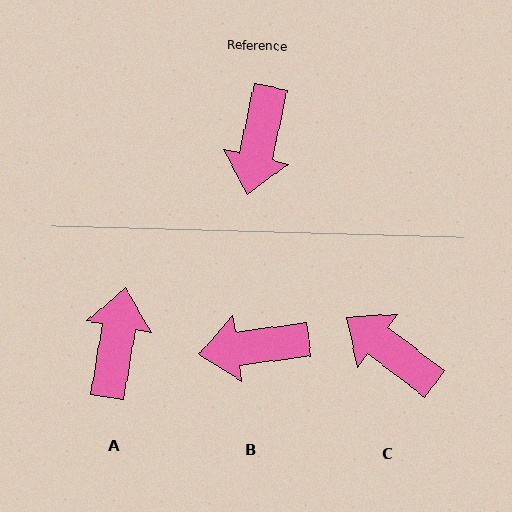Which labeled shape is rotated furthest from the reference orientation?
A, about 178 degrees away.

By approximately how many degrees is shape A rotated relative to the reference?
Approximately 178 degrees clockwise.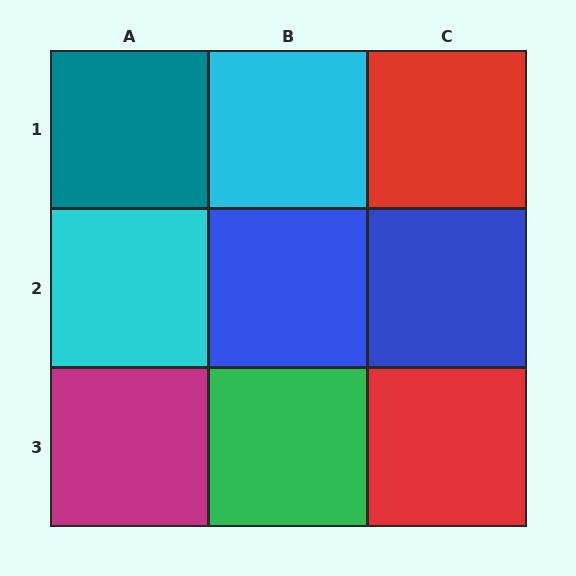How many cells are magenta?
1 cell is magenta.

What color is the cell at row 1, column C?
Red.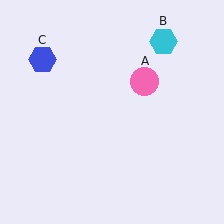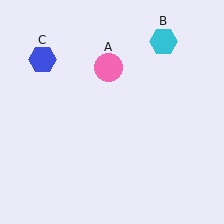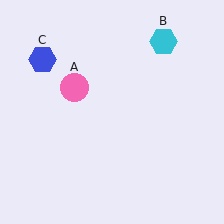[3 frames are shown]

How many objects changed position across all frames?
1 object changed position: pink circle (object A).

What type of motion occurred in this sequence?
The pink circle (object A) rotated counterclockwise around the center of the scene.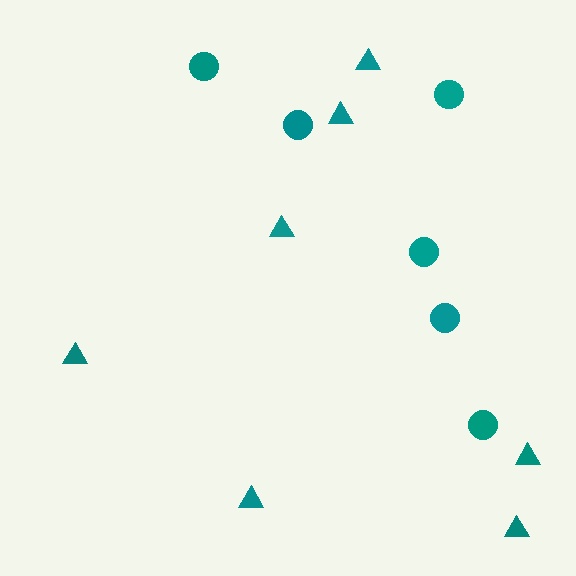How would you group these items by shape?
There are 2 groups: one group of circles (6) and one group of triangles (7).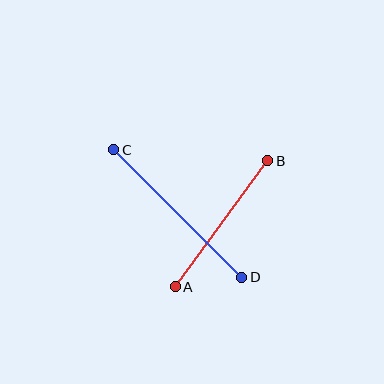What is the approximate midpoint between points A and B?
The midpoint is at approximately (222, 224) pixels.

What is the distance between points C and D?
The distance is approximately 180 pixels.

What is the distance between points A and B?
The distance is approximately 156 pixels.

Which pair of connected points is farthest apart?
Points C and D are farthest apart.